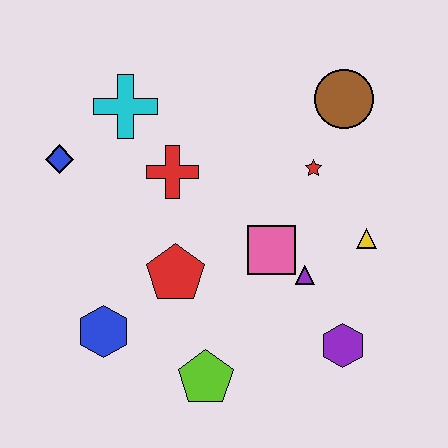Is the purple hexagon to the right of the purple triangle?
Yes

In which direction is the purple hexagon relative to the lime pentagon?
The purple hexagon is to the right of the lime pentagon.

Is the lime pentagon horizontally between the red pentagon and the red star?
Yes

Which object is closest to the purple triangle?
The pink square is closest to the purple triangle.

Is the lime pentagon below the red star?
Yes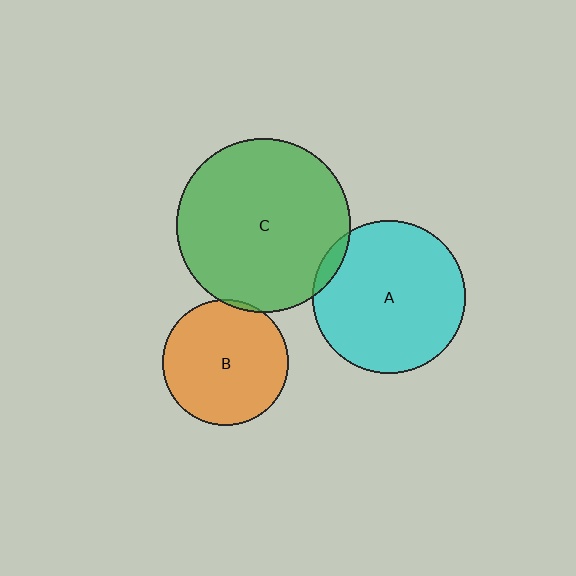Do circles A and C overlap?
Yes.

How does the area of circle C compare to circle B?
Approximately 1.9 times.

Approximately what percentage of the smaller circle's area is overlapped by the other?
Approximately 5%.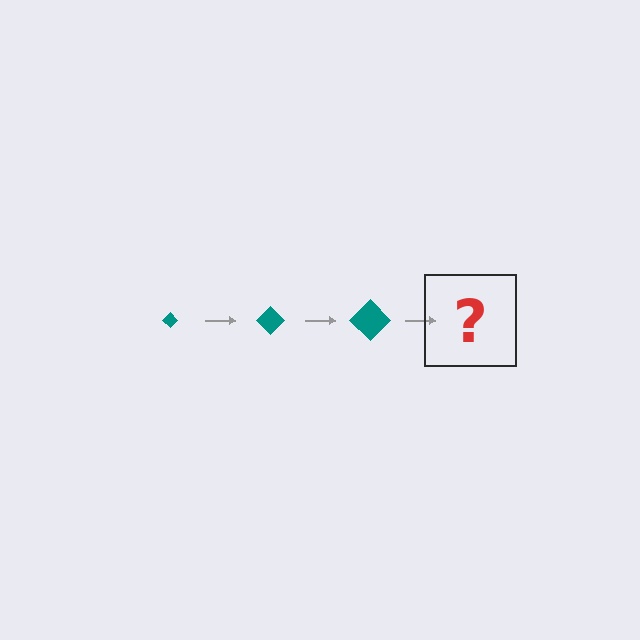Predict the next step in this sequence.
The next step is a teal diamond, larger than the previous one.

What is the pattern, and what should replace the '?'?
The pattern is that the diamond gets progressively larger each step. The '?' should be a teal diamond, larger than the previous one.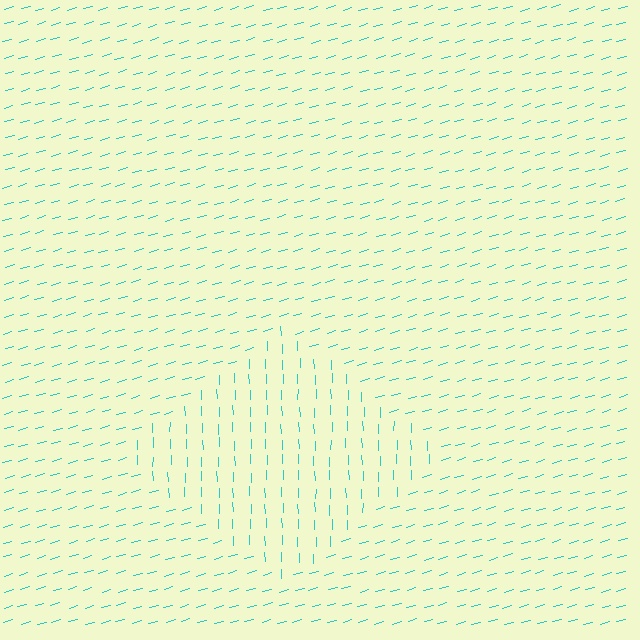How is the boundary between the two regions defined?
The boundary is defined purely by a change in line orientation (approximately 75 degrees difference). All lines are the same color and thickness.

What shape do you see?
I see a diamond.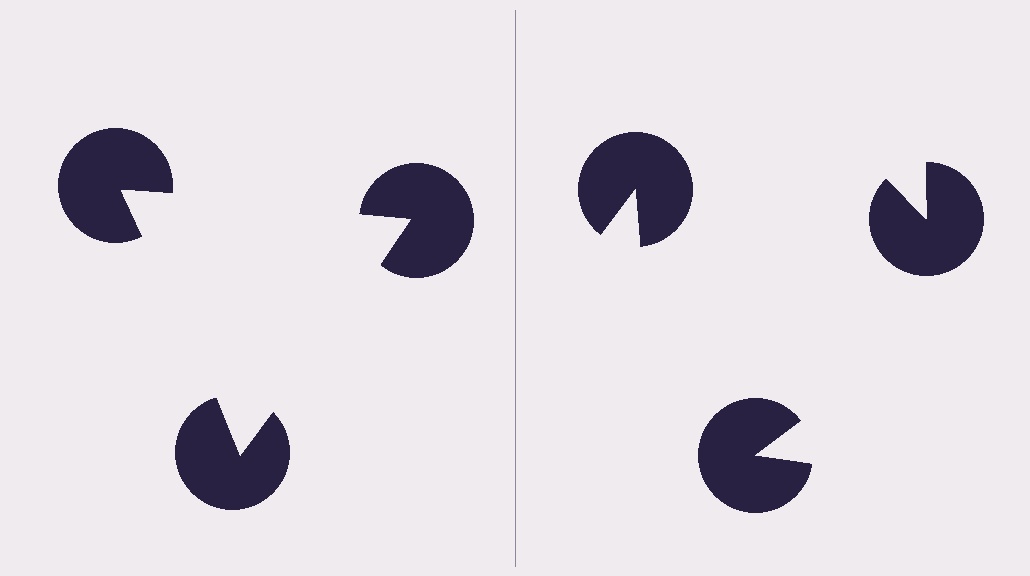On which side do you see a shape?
An illusory triangle appears on the left side. On the right side the wedge cuts are rotated, so no coherent shape forms.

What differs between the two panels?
The pac-man discs are positioned identically on both sides; only the wedge orientations differ. On the left they align to a triangle; on the right they are misaligned.